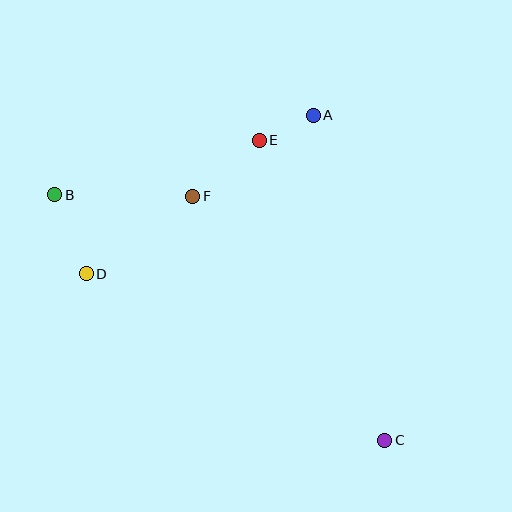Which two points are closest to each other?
Points A and E are closest to each other.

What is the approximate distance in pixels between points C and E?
The distance between C and E is approximately 325 pixels.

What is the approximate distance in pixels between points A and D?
The distance between A and D is approximately 277 pixels.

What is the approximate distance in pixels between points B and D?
The distance between B and D is approximately 85 pixels.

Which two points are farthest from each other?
Points B and C are farthest from each other.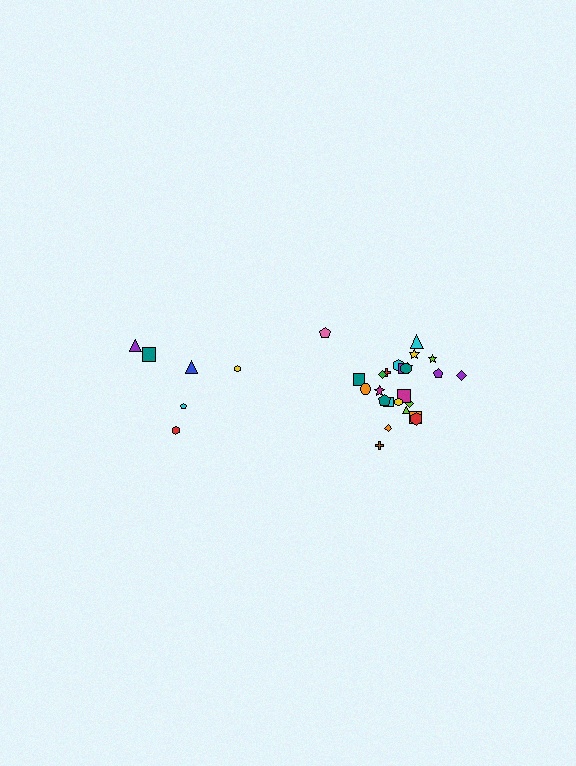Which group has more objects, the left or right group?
The right group.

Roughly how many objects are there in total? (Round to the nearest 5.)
Roughly 30 objects in total.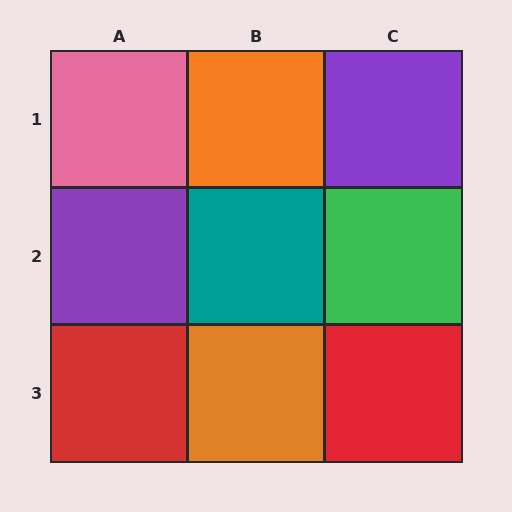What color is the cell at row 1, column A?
Pink.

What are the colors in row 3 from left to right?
Red, orange, red.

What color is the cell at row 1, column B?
Orange.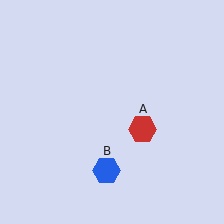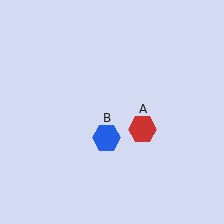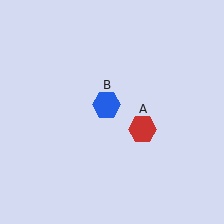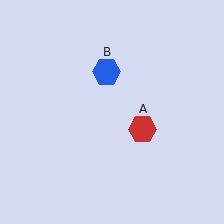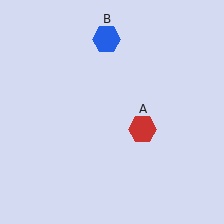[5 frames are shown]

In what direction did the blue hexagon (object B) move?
The blue hexagon (object B) moved up.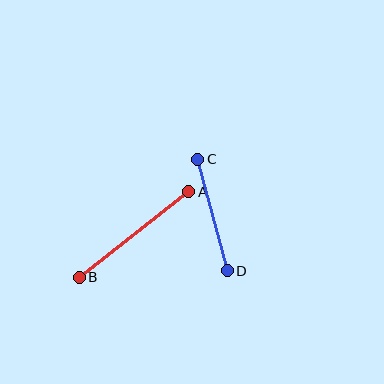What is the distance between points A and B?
The distance is approximately 139 pixels.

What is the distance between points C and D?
The distance is approximately 115 pixels.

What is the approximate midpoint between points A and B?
The midpoint is at approximately (134, 234) pixels.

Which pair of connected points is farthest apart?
Points A and B are farthest apart.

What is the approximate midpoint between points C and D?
The midpoint is at approximately (212, 215) pixels.